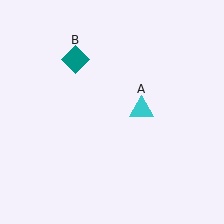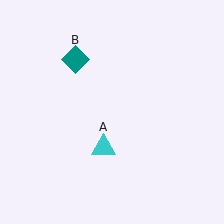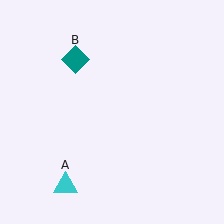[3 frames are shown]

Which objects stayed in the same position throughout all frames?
Teal diamond (object B) remained stationary.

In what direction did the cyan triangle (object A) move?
The cyan triangle (object A) moved down and to the left.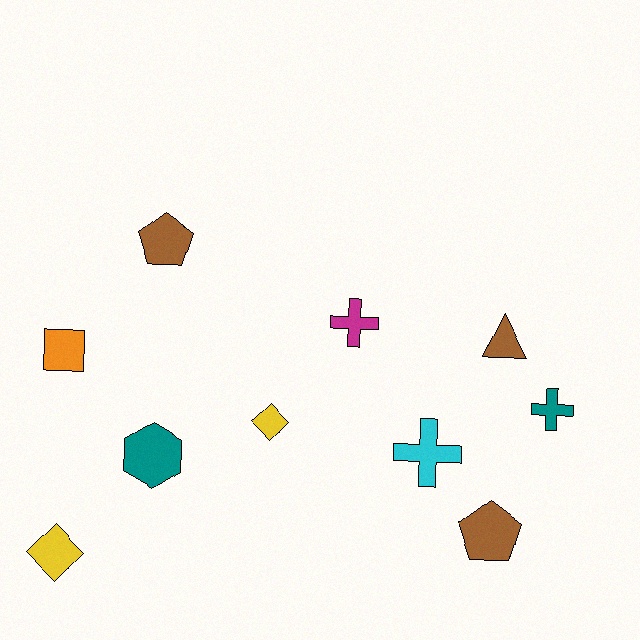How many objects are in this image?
There are 10 objects.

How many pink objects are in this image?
There are no pink objects.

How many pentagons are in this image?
There are 2 pentagons.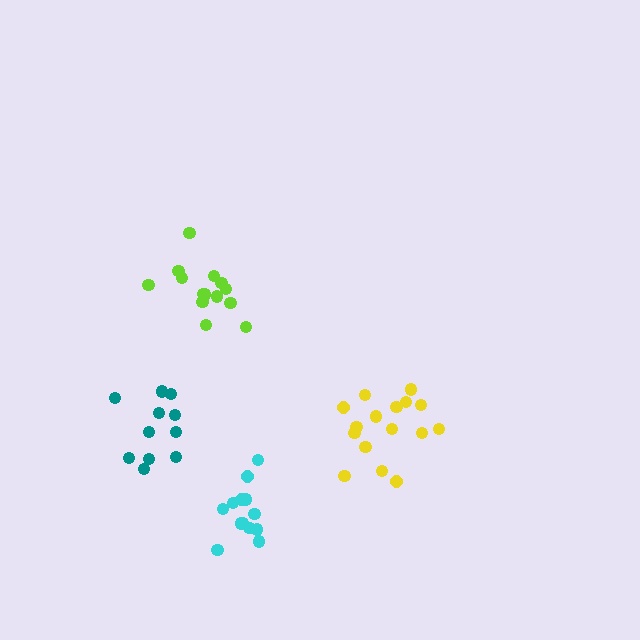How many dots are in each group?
Group 1: 16 dots, Group 2: 13 dots, Group 3: 14 dots, Group 4: 11 dots (54 total).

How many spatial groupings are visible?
There are 4 spatial groupings.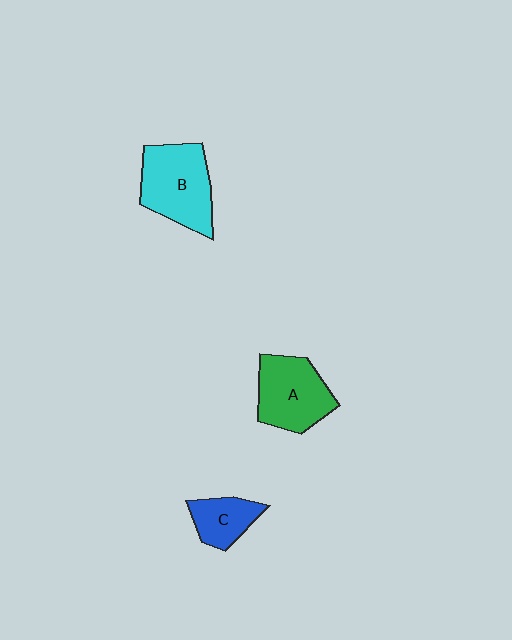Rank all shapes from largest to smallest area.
From largest to smallest: B (cyan), A (green), C (blue).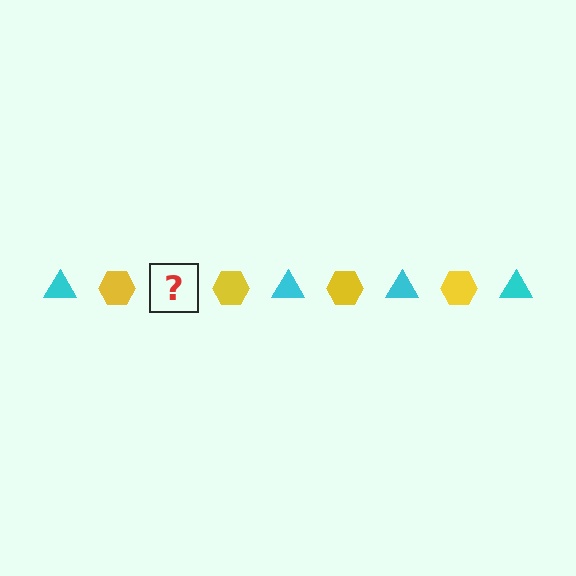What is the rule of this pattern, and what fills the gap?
The rule is that the pattern alternates between cyan triangle and yellow hexagon. The gap should be filled with a cyan triangle.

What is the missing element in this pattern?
The missing element is a cyan triangle.